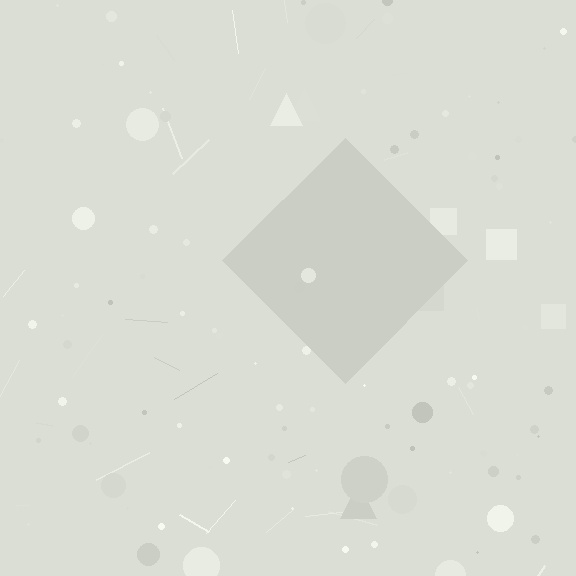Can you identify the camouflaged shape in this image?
The camouflaged shape is a diamond.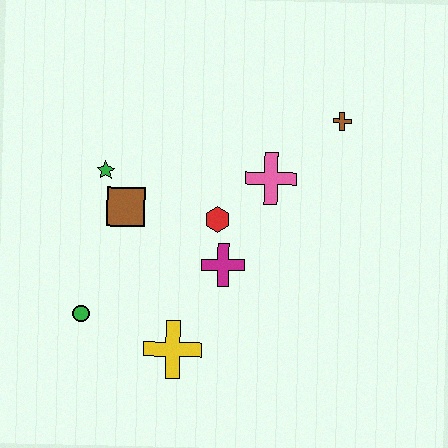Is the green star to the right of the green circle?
Yes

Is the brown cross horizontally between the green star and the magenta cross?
No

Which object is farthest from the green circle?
The brown cross is farthest from the green circle.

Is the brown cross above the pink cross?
Yes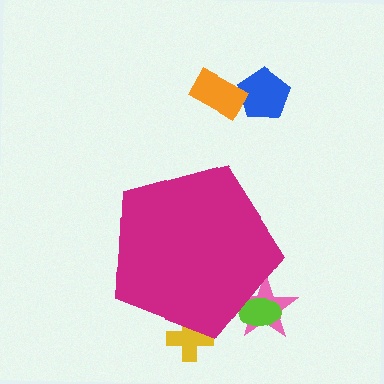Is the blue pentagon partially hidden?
No, the blue pentagon is fully visible.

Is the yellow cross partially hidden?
Yes, the yellow cross is partially hidden behind the magenta pentagon.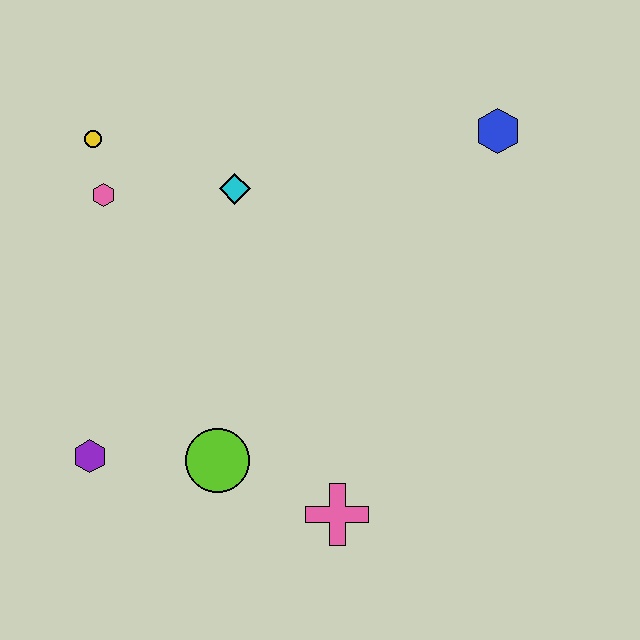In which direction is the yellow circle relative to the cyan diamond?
The yellow circle is to the left of the cyan diamond.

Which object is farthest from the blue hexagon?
The purple hexagon is farthest from the blue hexagon.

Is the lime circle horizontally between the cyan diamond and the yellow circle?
Yes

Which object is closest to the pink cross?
The lime circle is closest to the pink cross.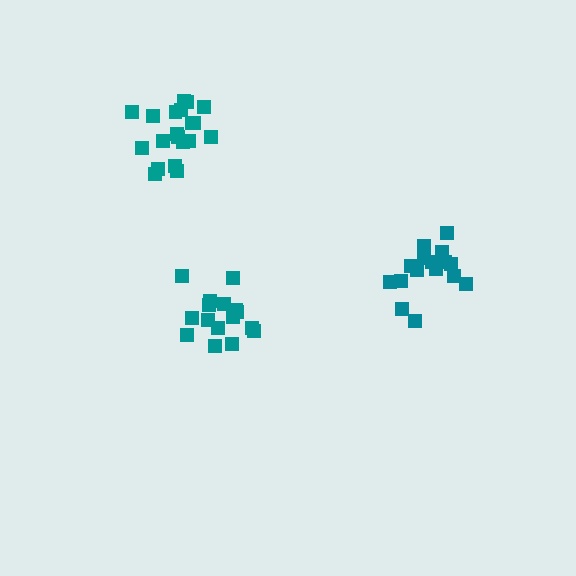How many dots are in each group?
Group 1: 21 dots, Group 2: 16 dots, Group 3: 16 dots (53 total).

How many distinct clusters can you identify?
There are 3 distinct clusters.